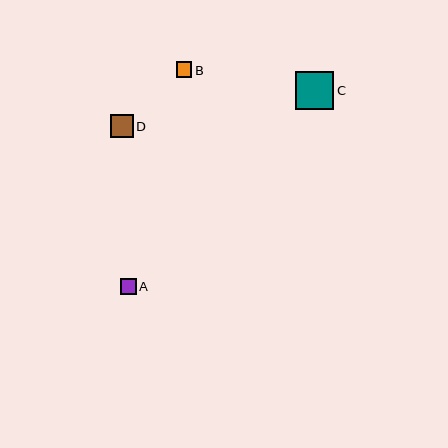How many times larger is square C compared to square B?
Square C is approximately 2.5 times the size of square B.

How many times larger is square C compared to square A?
Square C is approximately 2.4 times the size of square A.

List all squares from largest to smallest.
From largest to smallest: C, D, A, B.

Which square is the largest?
Square C is the largest with a size of approximately 38 pixels.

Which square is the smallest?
Square B is the smallest with a size of approximately 16 pixels.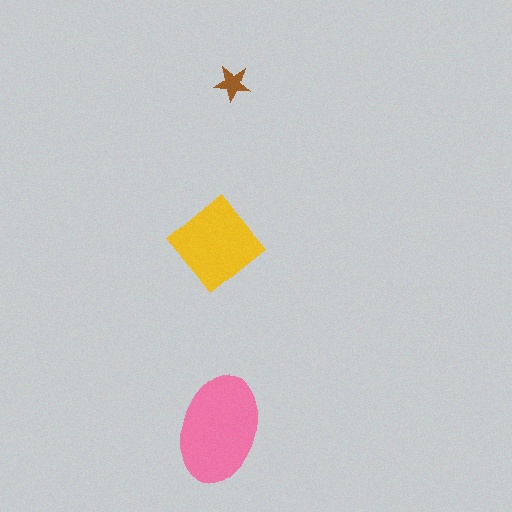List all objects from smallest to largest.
The brown star, the yellow diamond, the pink ellipse.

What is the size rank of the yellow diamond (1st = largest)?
2nd.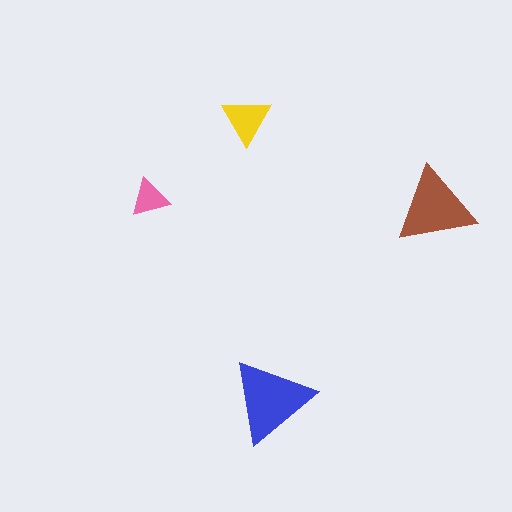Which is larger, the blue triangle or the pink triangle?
The blue one.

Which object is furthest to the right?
The brown triangle is rightmost.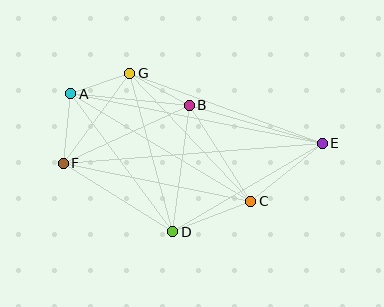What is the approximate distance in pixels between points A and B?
The distance between A and B is approximately 119 pixels.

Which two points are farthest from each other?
Points E and F are farthest from each other.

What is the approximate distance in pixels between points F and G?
The distance between F and G is approximately 112 pixels.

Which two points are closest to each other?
Points A and G are closest to each other.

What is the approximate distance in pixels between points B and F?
The distance between B and F is approximately 138 pixels.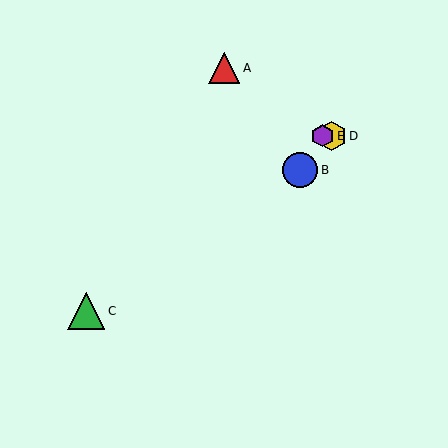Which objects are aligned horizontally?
Objects D, E are aligned horizontally.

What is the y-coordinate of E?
Object E is at y≈136.